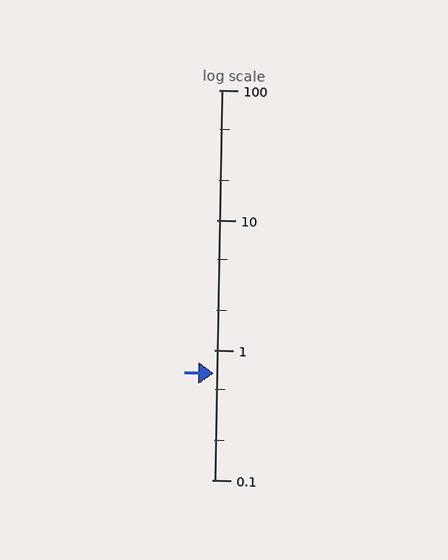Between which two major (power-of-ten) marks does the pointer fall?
The pointer is between 0.1 and 1.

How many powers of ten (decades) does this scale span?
The scale spans 3 decades, from 0.1 to 100.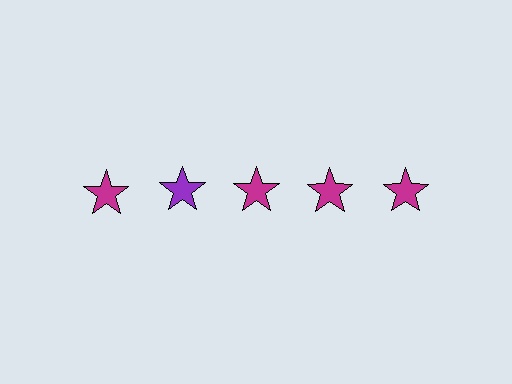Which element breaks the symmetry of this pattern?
The purple star in the top row, second from left column breaks the symmetry. All other shapes are magenta stars.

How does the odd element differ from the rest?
It has a different color: purple instead of magenta.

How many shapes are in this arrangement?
There are 5 shapes arranged in a grid pattern.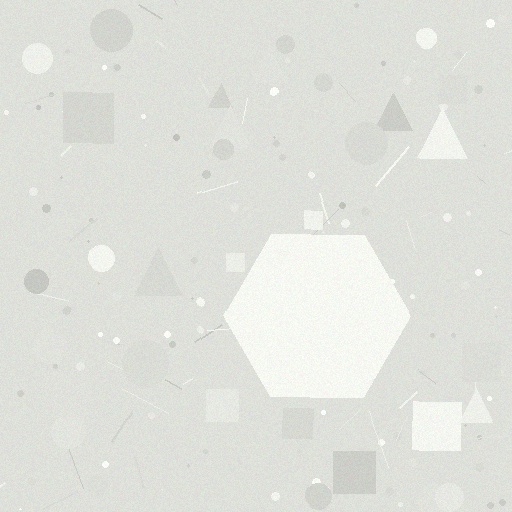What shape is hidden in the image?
A hexagon is hidden in the image.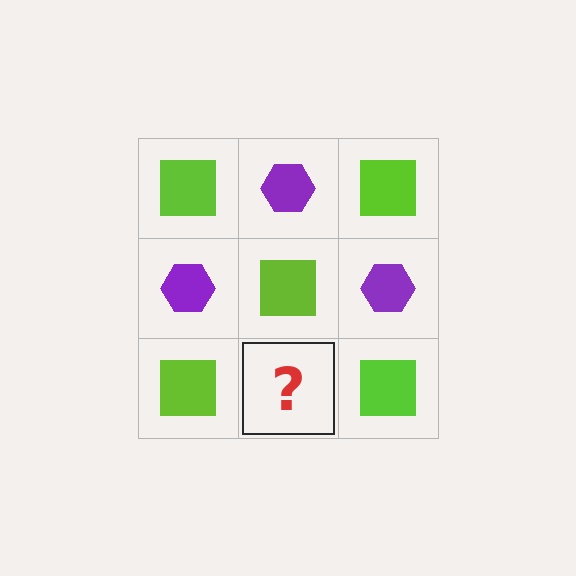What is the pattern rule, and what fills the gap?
The rule is that it alternates lime square and purple hexagon in a checkerboard pattern. The gap should be filled with a purple hexagon.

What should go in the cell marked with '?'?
The missing cell should contain a purple hexagon.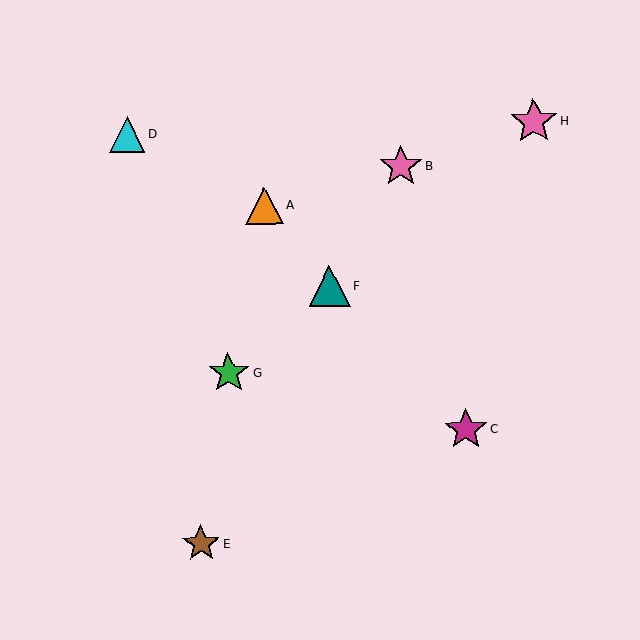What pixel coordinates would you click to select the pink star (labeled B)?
Click at (401, 167) to select the pink star B.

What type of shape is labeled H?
Shape H is a pink star.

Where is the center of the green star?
The center of the green star is at (229, 373).